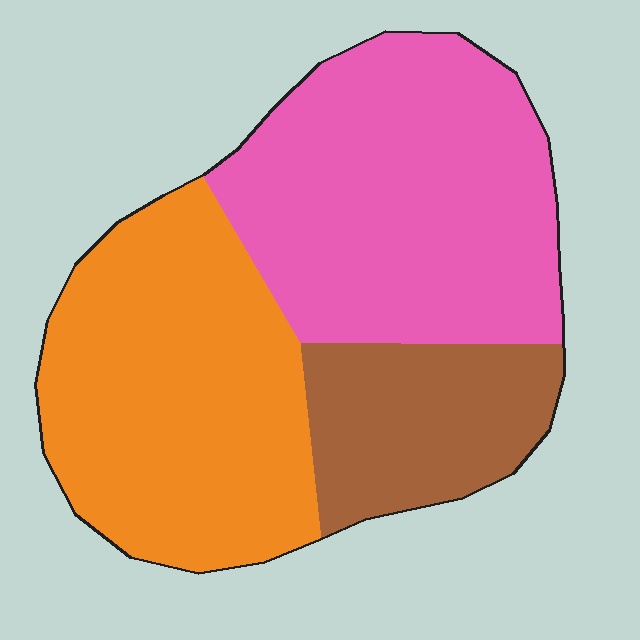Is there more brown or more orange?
Orange.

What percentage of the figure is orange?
Orange covers 40% of the figure.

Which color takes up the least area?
Brown, at roughly 20%.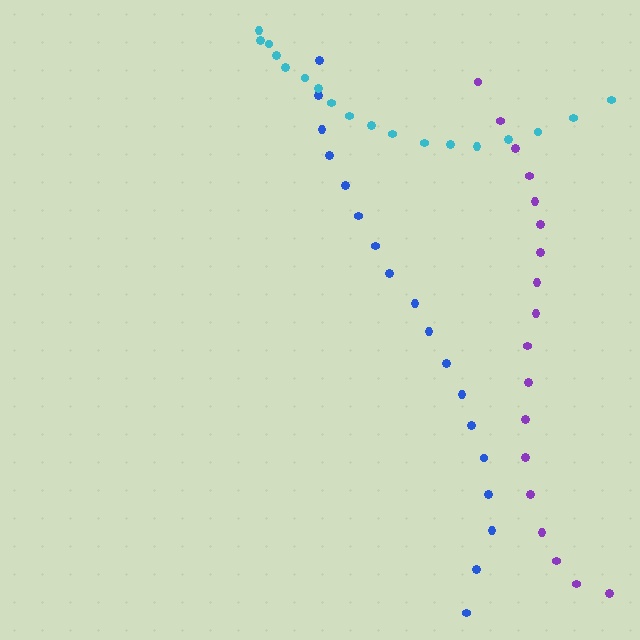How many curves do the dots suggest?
There are 3 distinct paths.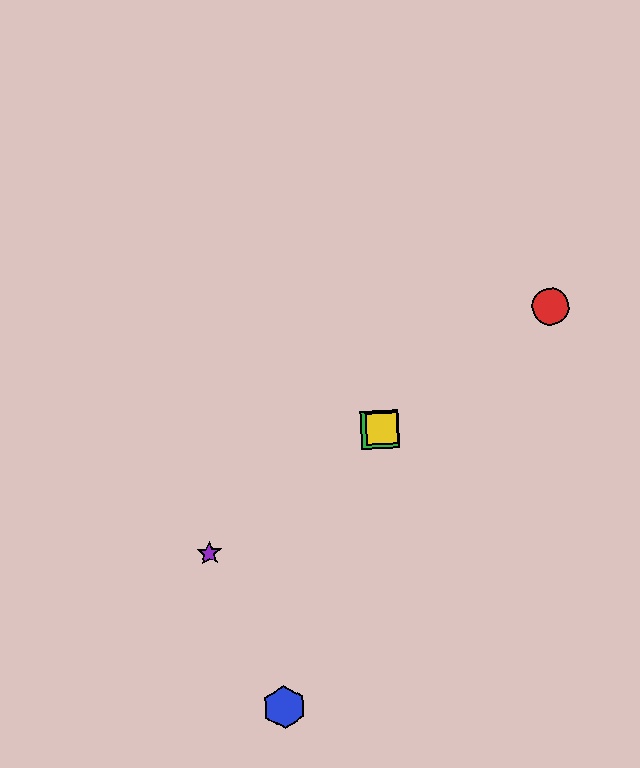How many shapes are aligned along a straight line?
4 shapes (the red circle, the green square, the yellow square, the purple star) are aligned along a straight line.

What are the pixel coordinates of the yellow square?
The yellow square is at (382, 429).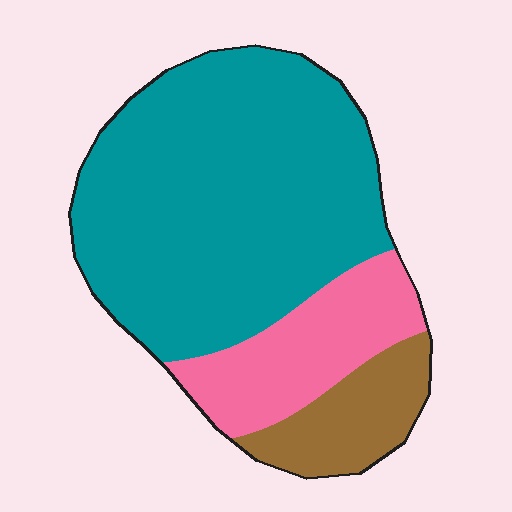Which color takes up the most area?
Teal, at roughly 65%.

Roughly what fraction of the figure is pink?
Pink covers roughly 20% of the figure.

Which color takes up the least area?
Brown, at roughly 15%.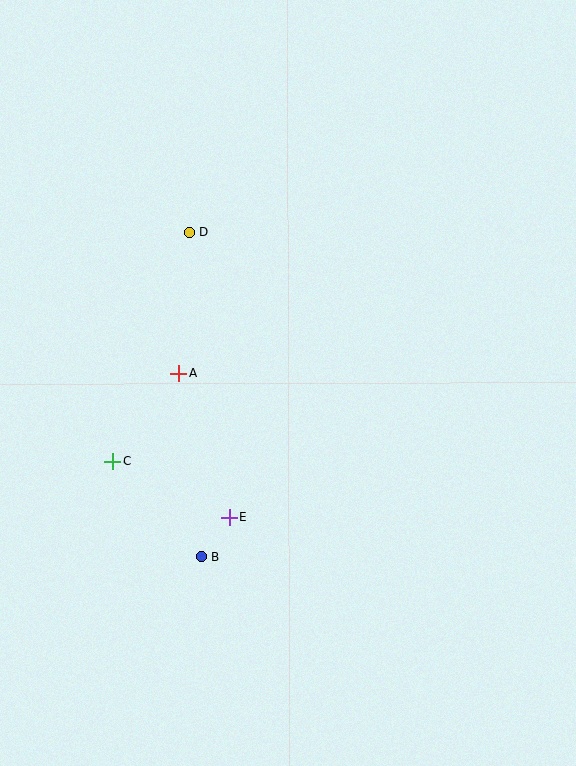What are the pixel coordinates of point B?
Point B is at (201, 557).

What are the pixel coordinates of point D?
Point D is at (189, 233).